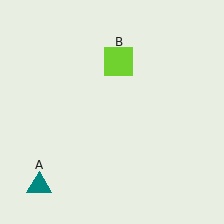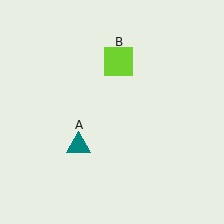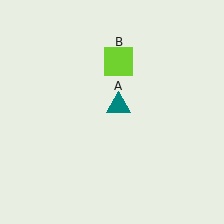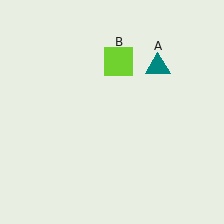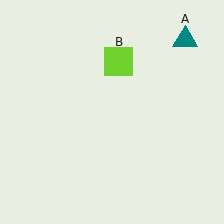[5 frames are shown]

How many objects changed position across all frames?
1 object changed position: teal triangle (object A).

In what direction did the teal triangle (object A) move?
The teal triangle (object A) moved up and to the right.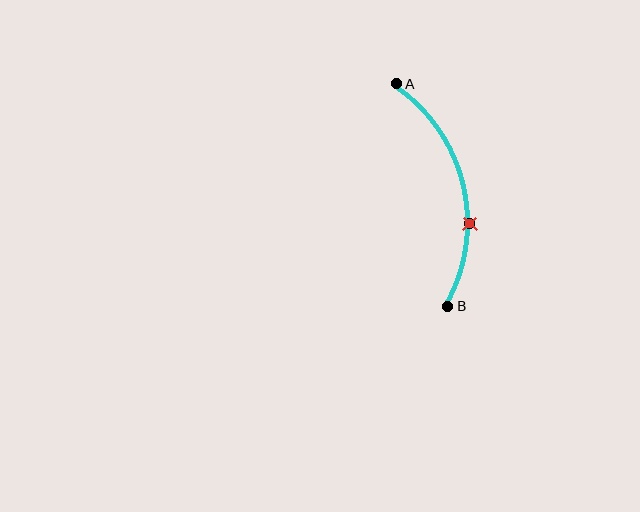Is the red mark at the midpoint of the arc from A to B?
No. The red mark lies on the arc but is closer to endpoint B. The arc midpoint would be at the point on the curve equidistant along the arc from both A and B.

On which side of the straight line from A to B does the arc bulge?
The arc bulges to the right of the straight line connecting A and B.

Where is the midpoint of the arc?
The arc midpoint is the point on the curve farthest from the straight line joining A and B. It sits to the right of that line.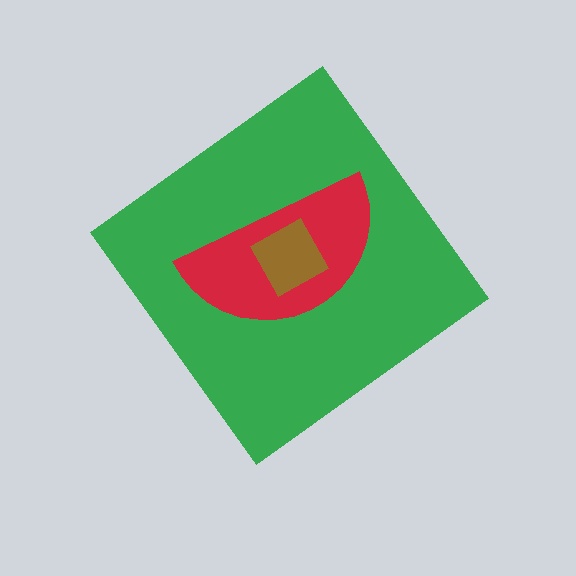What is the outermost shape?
The green diamond.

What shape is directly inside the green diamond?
The red semicircle.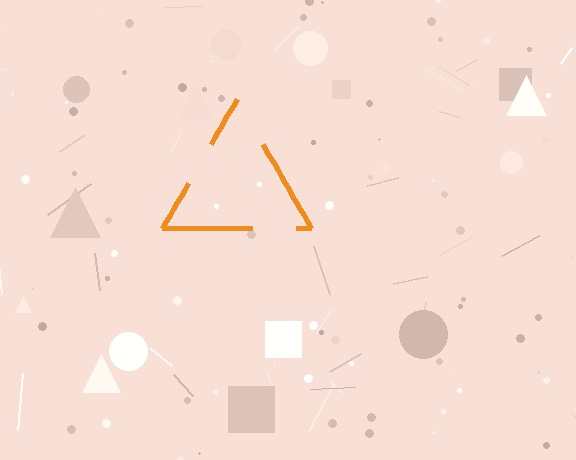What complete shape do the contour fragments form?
The contour fragments form a triangle.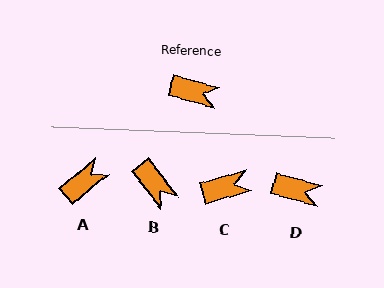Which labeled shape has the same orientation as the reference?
D.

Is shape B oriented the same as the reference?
No, it is off by about 39 degrees.